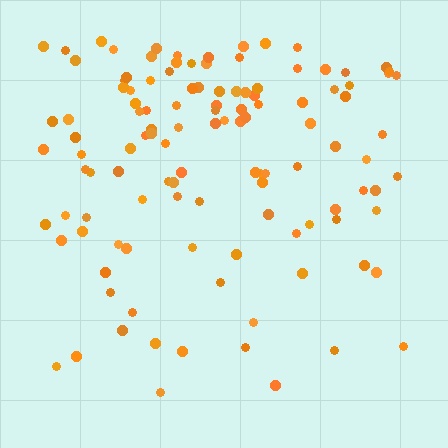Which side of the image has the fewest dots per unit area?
The bottom.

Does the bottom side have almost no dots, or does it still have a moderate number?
Still a moderate number, just noticeably fewer than the top.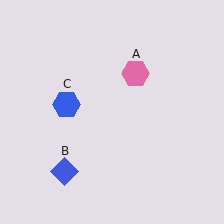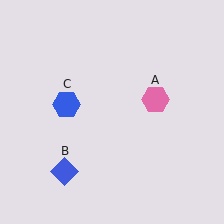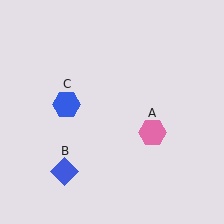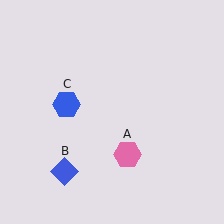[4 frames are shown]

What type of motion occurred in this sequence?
The pink hexagon (object A) rotated clockwise around the center of the scene.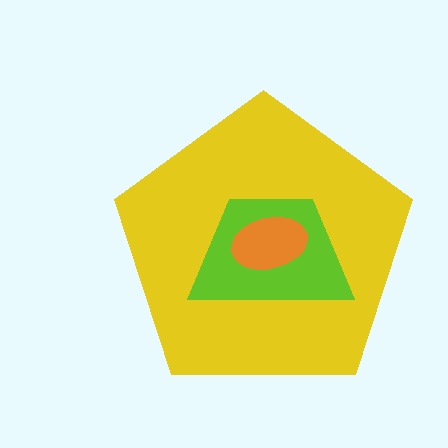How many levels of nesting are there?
3.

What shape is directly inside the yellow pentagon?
The lime trapezoid.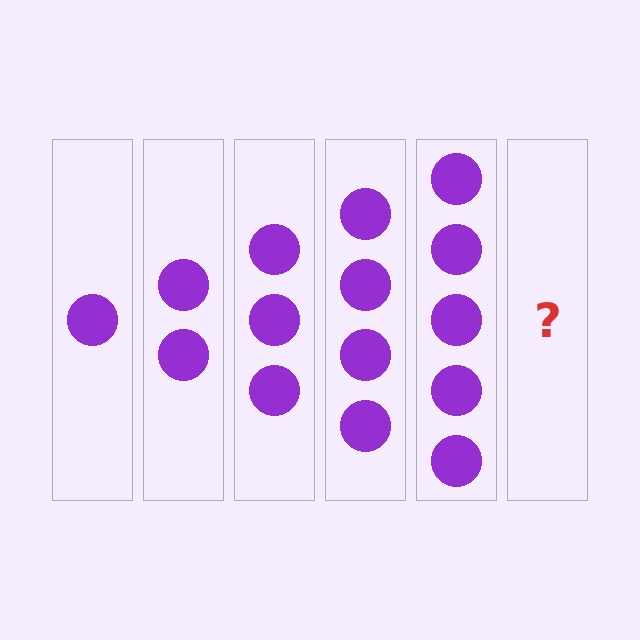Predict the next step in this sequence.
The next step is 6 circles.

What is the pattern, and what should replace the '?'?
The pattern is that each step adds one more circle. The '?' should be 6 circles.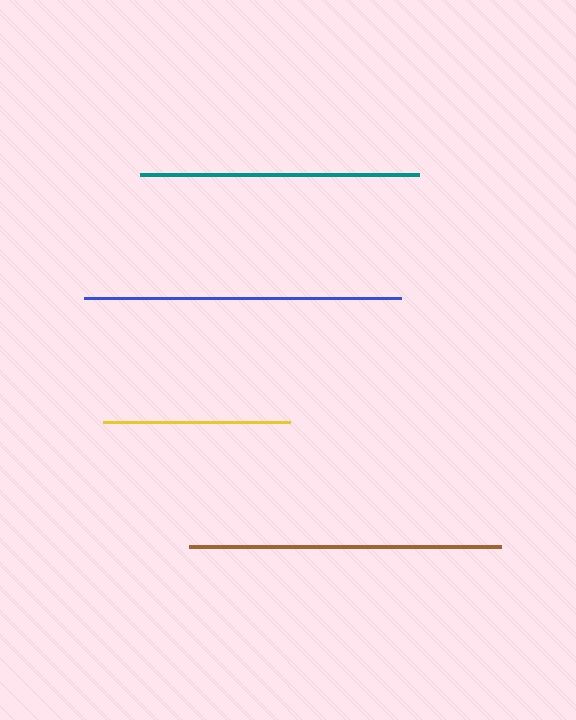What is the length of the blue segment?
The blue segment is approximately 318 pixels long.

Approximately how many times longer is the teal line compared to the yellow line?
The teal line is approximately 1.5 times the length of the yellow line.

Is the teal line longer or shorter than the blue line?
The blue line is longer than the teal line.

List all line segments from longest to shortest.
From longest to shortest: blue, brown, teal, yellow.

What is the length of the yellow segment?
The yellow segment is approximately 187 pixels long.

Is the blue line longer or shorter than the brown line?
The blue line is longer than the brown line.